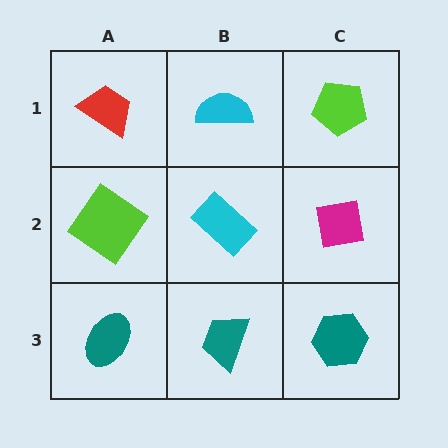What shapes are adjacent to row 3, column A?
A lime diamond (row 2, column A), a teal trapezoid (row 3, column B).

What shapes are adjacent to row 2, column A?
A red trapezoid (row 1, column A), a teal ellipse (row 3, column A), a cyan rectangle (row 2, column B).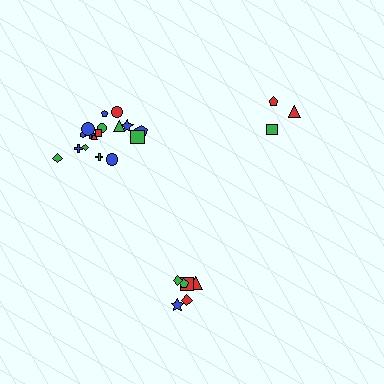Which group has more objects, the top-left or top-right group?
The top-left group.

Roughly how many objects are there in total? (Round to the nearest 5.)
Roughly 25 objects in total.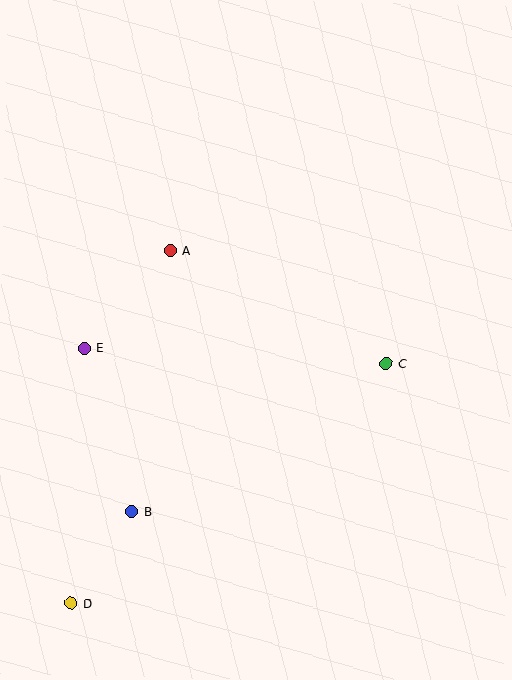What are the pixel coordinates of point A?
Point A is at (170, 251).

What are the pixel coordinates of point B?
Point B is at (131, 512).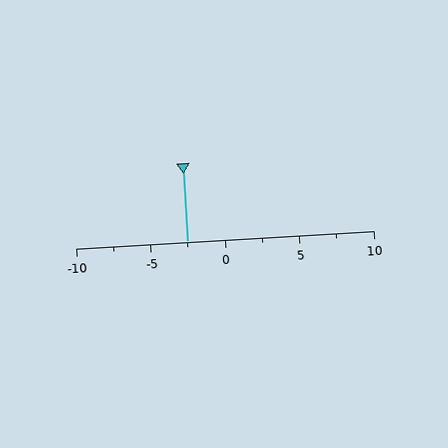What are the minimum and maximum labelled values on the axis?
The axis runs from -10 to 10.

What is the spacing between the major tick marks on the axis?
The major ticks are spaced 5 apart.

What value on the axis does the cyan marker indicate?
The marker indicates approximately -2.5.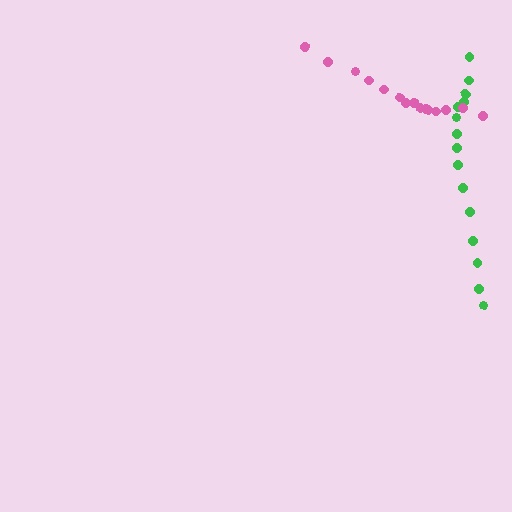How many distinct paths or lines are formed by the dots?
There are 2 distinct paths.